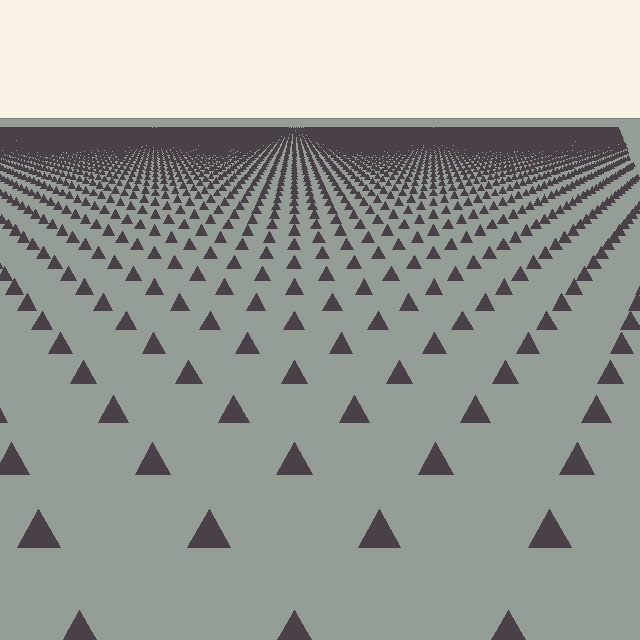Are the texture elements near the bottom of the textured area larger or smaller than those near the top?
Larger. Near the bottom, elements are closer to the viewer and appear at a bigger on-screen size.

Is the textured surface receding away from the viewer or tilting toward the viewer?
The surface is receding away from the viewer. Texture elements get smaller and denser toward the top.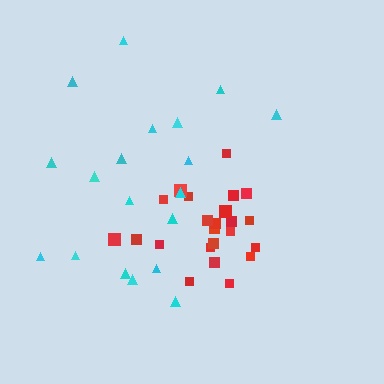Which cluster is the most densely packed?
Red.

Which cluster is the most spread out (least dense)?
Cyan.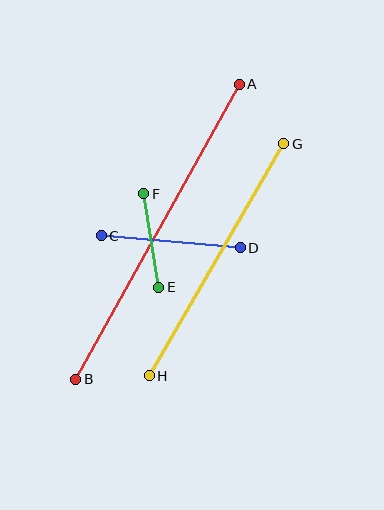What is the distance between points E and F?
The distance is approximately 95 pixels.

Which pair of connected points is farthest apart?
Points A and B are farthest apart.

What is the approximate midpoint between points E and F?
The midpoint is at approximately (151, 240) pixels.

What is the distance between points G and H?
The distance is approximately 268 pixels.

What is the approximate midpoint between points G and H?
The midpoint is at approximately (216, 260) pixels.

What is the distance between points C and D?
The distance is approximately 139 pixels.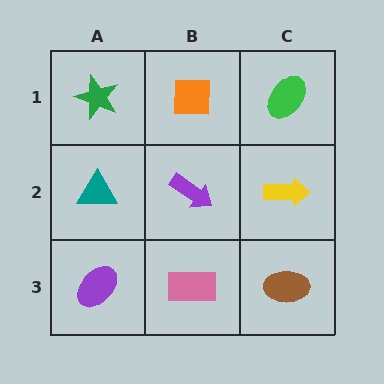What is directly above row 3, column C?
A yellow arrow.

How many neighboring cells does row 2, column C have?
3.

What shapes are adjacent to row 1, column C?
A yellow arrow (row 2, column C), an orange square (row 1, column B).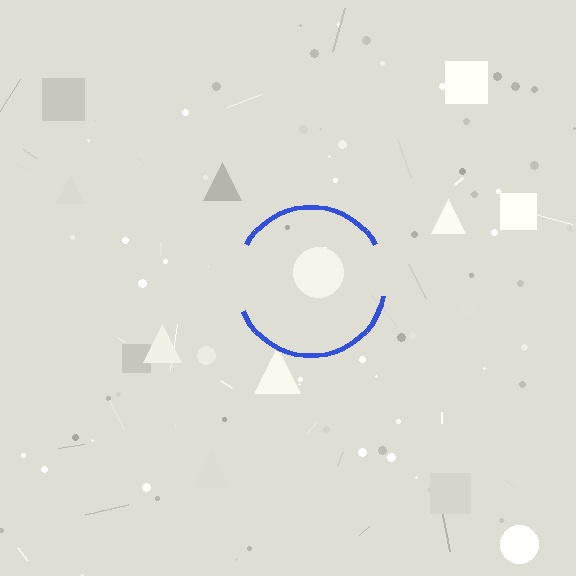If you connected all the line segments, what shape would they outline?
They would outline a circle.